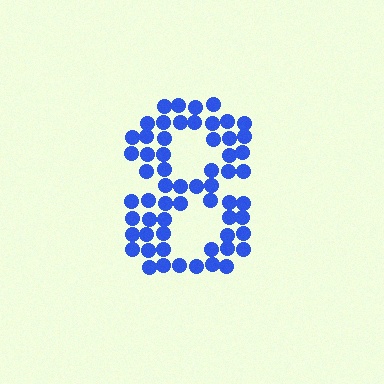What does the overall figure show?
The overall figure shows the digit 8.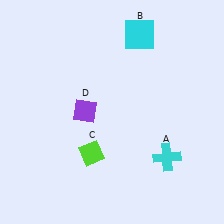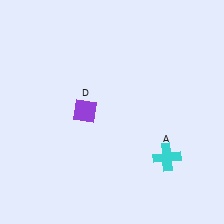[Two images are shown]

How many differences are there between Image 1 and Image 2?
There are 2 differences between the two images.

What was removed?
The cyan square (B), the lime diamond (C) were removed in Image 2.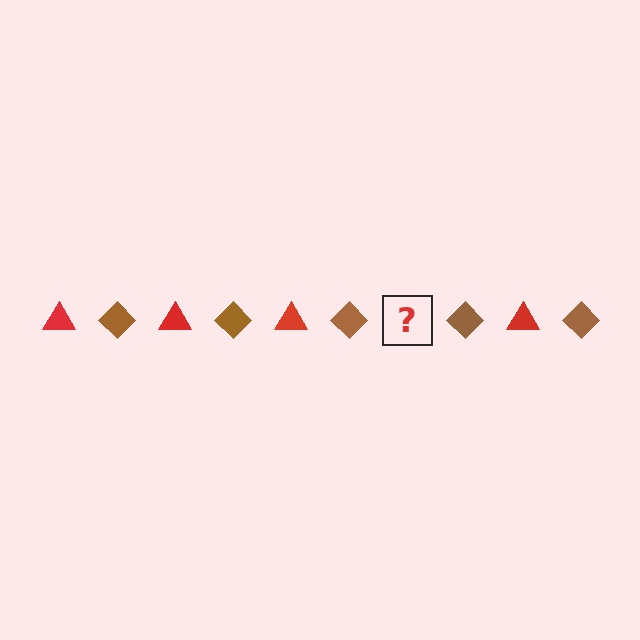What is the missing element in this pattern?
The missing element is a red triangle.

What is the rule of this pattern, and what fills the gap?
The rule is that the pattern alternates between red triangle and brown diamond. The gap should be filled with a red triangle.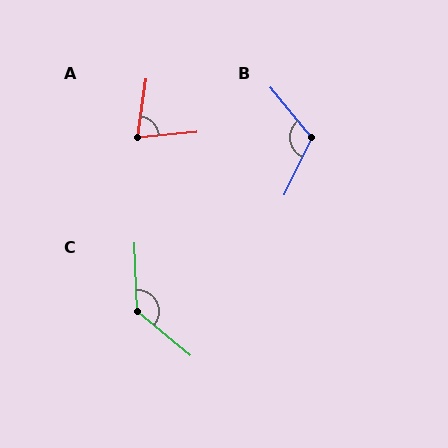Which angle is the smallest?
A, at approximately 76 degrees.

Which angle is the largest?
C, at approximately 132 degrees.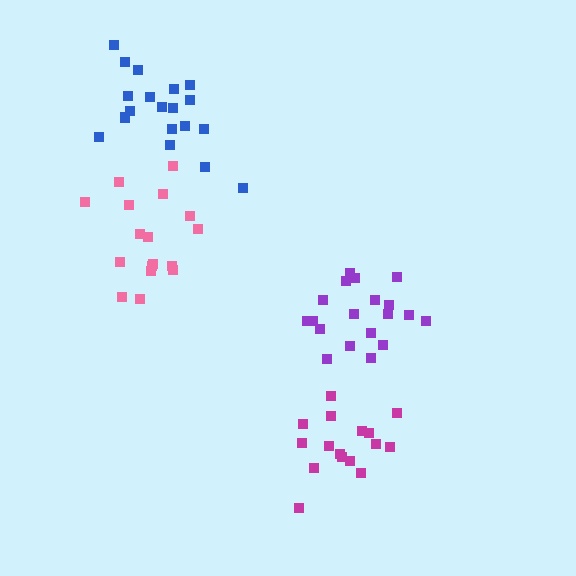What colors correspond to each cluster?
The clusters are colored: pink, blue, magenta, purple.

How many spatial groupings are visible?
There are 4 spatial groupings.